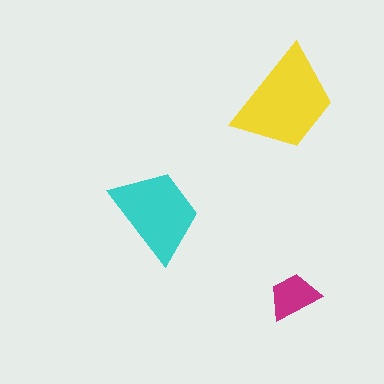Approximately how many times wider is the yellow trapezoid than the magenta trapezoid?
About 2 times wider.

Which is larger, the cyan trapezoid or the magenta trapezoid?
The cyan one.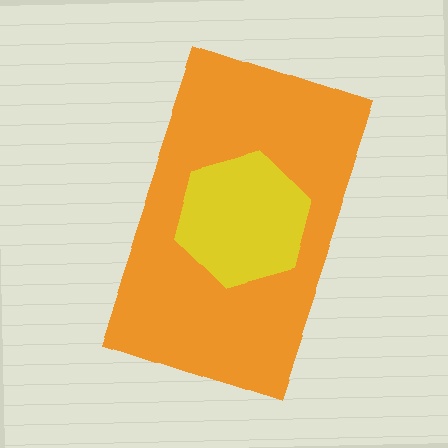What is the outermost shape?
The orange rectangle.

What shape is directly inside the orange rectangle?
The yellow hexagon.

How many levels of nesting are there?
2.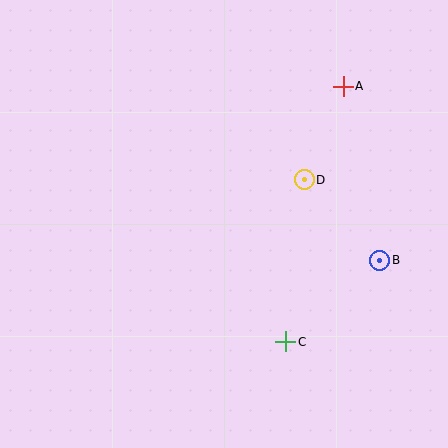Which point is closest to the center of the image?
Point D at (304, 180) is closest to the center.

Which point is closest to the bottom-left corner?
Point C is closest to the bottom-left corner.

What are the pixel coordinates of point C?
Point C is at (286, 342).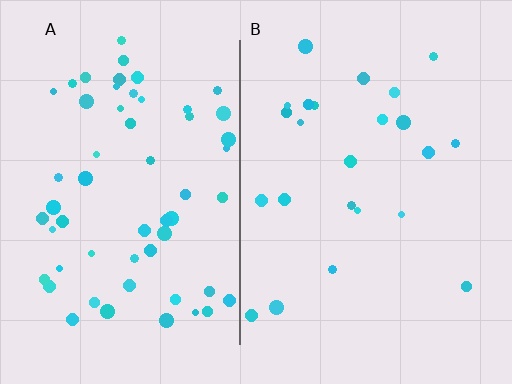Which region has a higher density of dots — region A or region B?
A (the left).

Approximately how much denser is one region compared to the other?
Approximately 2.5× — region A over region B.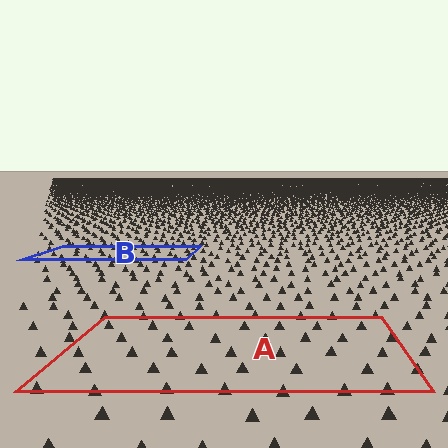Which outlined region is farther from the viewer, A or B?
Region B is farther from the viewer — the texture elements inside it appear smaller and more densely packed.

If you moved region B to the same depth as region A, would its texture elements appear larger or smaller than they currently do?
They would appear larger. At a closer depth, the same texture elements are projected at a bigger on-screen size.